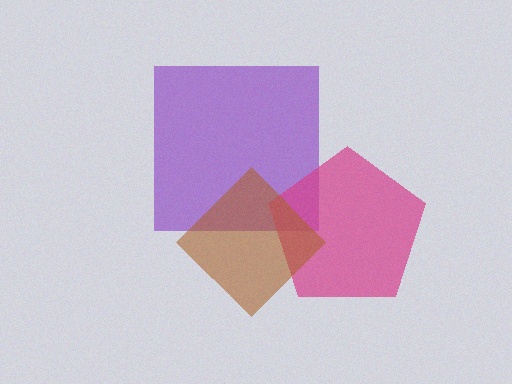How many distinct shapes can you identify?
There are 3 distinct shapes: a purple square, a magenta pentagon, a brown diamond.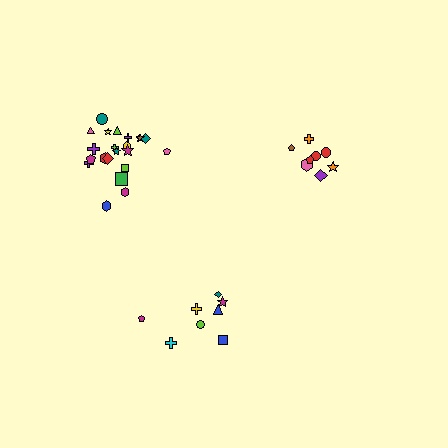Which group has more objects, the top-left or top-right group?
The top-left group.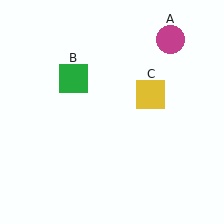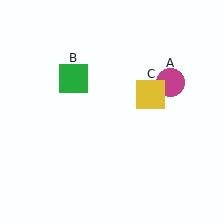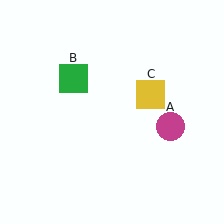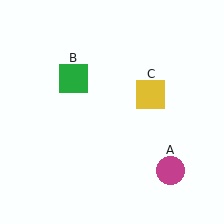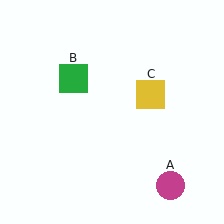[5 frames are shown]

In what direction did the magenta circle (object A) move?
The magenta circle (object A) moved down.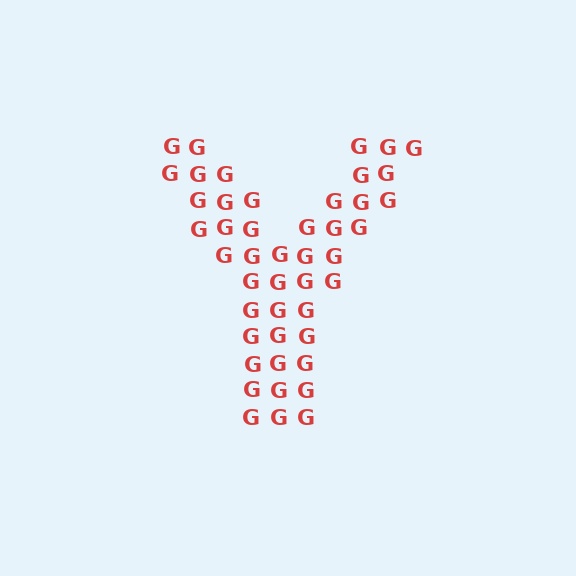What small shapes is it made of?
It is made of small letter G's.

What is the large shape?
The large shape is the letter Y.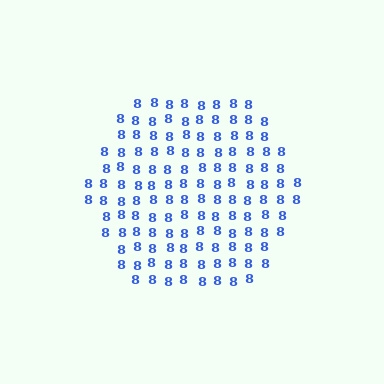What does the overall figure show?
The overall figure shows a hexagon.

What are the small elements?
The small elements are digit 8's.